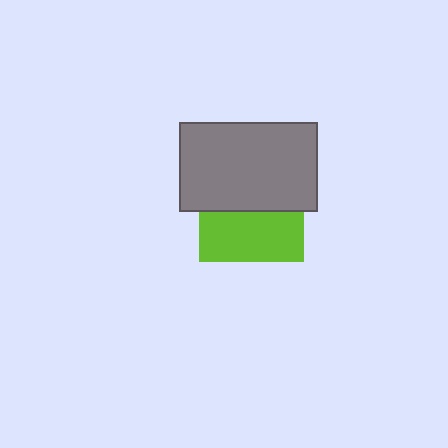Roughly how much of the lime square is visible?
About half of it is visible (roughly 48%).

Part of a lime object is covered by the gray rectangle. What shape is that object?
It is a square.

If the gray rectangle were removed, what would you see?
You would see the complete lime square.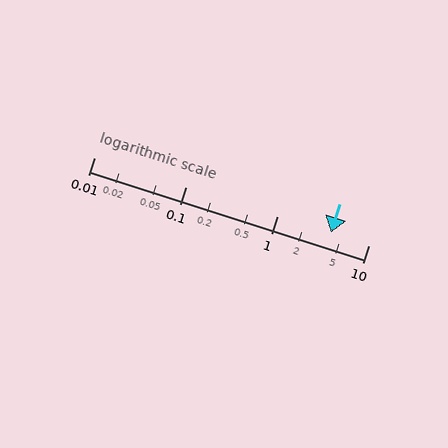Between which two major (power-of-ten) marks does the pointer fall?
The pointer is between 1 and 10.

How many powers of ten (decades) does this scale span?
The scale spans 3 decades, from 0.01 to 10.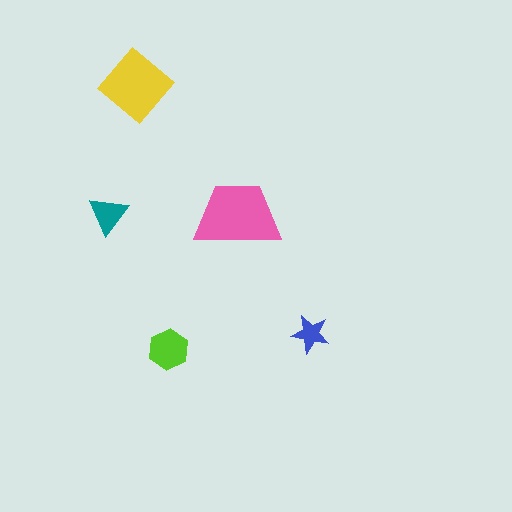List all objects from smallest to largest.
The blue star, the teal triangle, the lime hexagon, the yellow diamond, the pink trapezoid.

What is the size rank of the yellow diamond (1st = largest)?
2nd.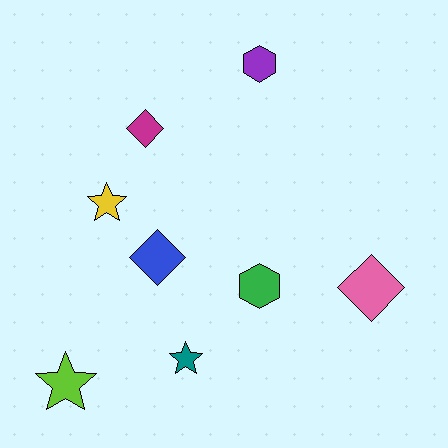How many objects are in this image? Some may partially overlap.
There are 8 objects.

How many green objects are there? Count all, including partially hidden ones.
There is 1 green object.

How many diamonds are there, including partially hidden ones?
There are 3 diamonds.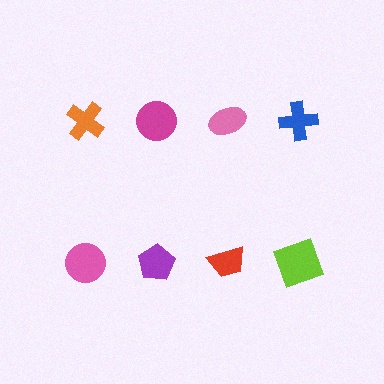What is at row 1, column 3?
A pink ellipse.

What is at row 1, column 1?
An orange cross.